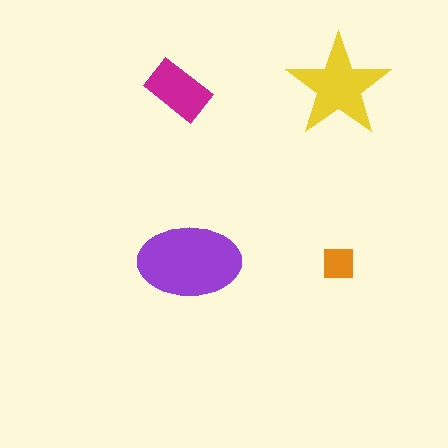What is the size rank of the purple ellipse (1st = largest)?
1st.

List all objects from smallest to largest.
The orange square, the magenta rectangle, the yellow star, the purple ellipse.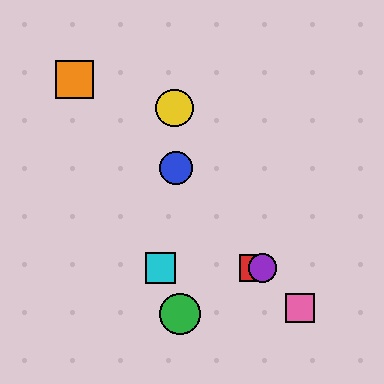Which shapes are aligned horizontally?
The red square, the purple circle, the cyan square are aligned horizontally.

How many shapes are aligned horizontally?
3 shapes (the red square, the purple circle, the cyan square) are aligned horizontally.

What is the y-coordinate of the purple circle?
The purple circle is at y≈268.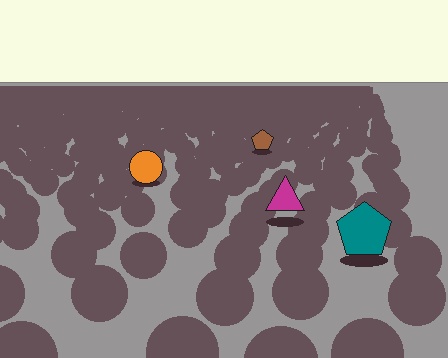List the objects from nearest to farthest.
From nearest to farthest: the teal pentagon, the magenta triangle, the orange circle, the brown pentagon.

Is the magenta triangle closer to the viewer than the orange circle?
Yes. The magenta triangle is closer — you can tell from the texture gradient: the ground texture is coarser near it.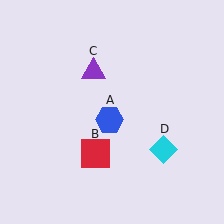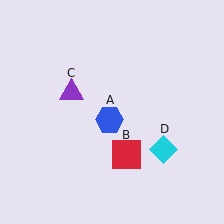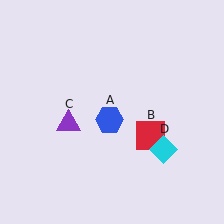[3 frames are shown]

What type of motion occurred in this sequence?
The red square (object B), purple triangle (object C) rotated counterclockwise around the center of the scene.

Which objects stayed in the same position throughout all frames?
Blue hexagon (object A) and cyan diamond (object D) remained stationary.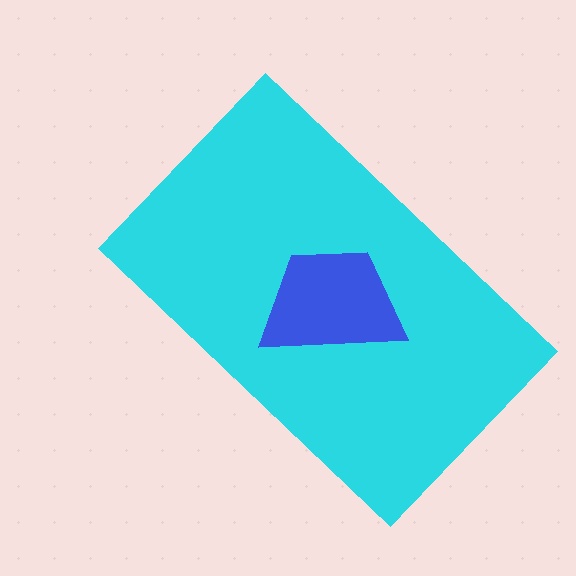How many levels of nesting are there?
2.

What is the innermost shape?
The blue trapezoid.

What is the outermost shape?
The cyan rectangle.